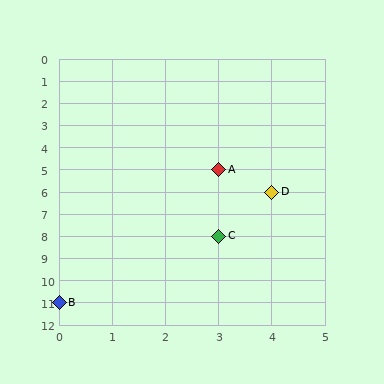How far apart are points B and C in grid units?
Points B and C are 3 columns and 3 rows apart (about 4.2 grid units diagonally).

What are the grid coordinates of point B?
Point B is at grid coordinates (0, 11).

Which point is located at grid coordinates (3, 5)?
Point A is at (3, 5).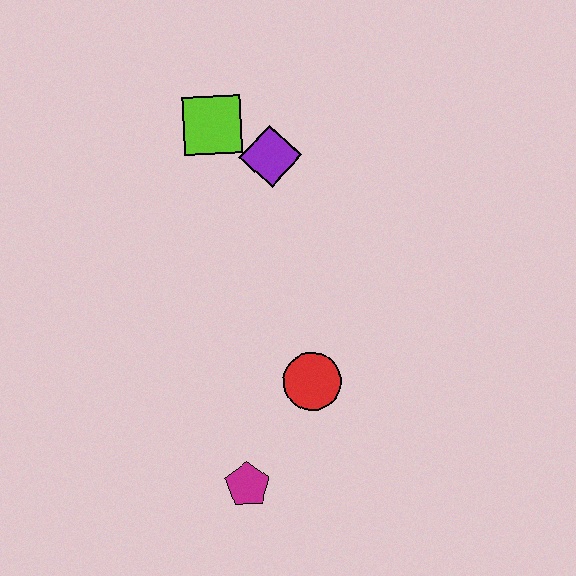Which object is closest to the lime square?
The purple diamond is closest to the lime square.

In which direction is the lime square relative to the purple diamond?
The lime square is to the left of the purple diamond.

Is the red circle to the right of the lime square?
Yes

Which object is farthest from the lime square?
The magenta pentagon is farthest from the lime square.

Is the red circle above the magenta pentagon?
Yes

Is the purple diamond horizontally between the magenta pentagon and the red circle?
Yes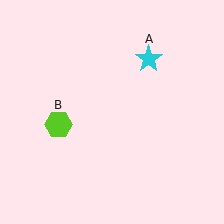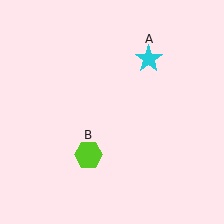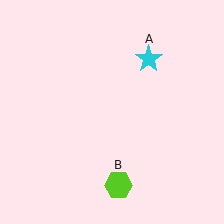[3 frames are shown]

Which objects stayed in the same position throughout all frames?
Cyan star (object A) remained stationary.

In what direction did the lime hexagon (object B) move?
The lime hexagon (object B) moved down and to the right.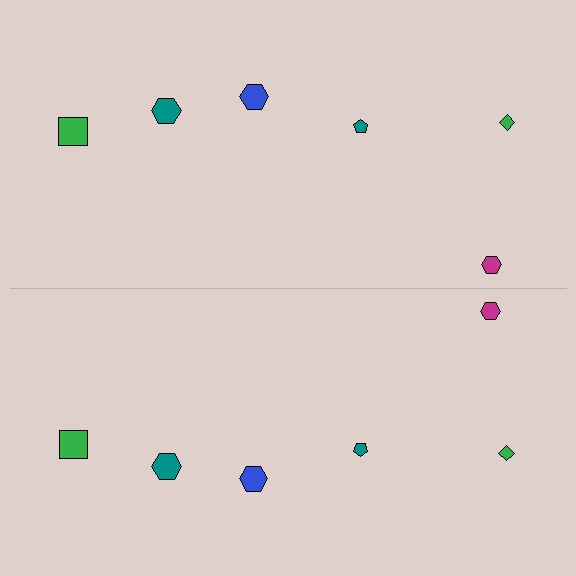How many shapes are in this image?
There are 12 shapes in this image.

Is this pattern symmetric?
Yes, this pattern has bilateral (reflection) symmetry.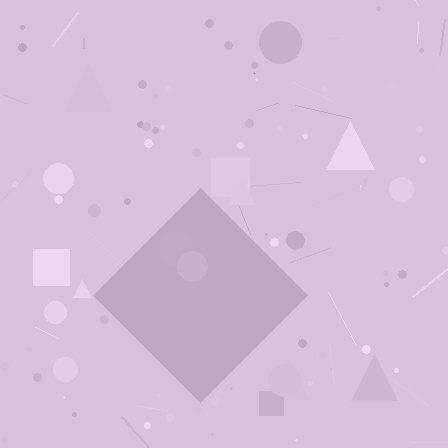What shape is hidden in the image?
A diamond is hidden in the image.